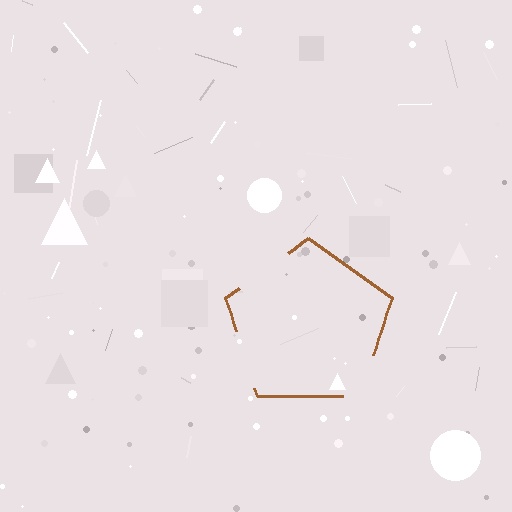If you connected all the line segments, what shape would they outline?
They would outline a pentagon.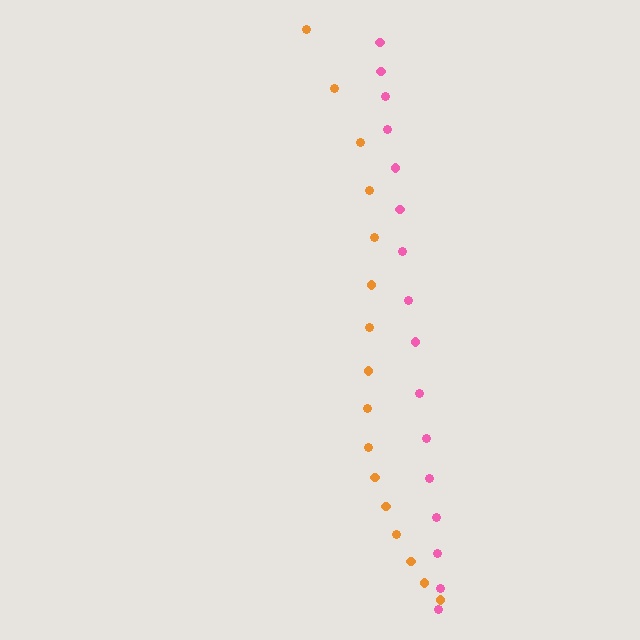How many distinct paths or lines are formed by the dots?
There are 2 distinct paths.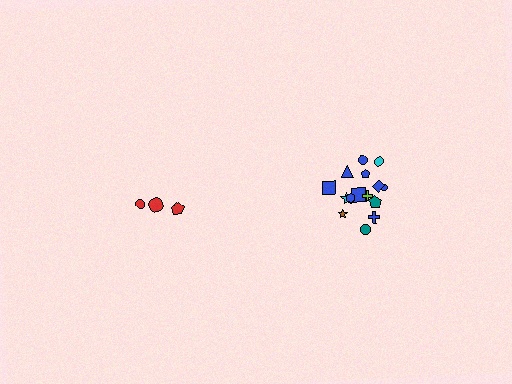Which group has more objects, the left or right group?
The right group.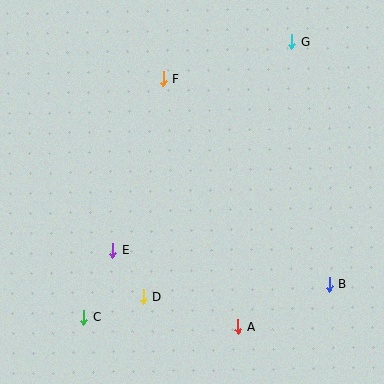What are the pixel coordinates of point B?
Point B is at (329, 284).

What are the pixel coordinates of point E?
Point E is at (113, 250).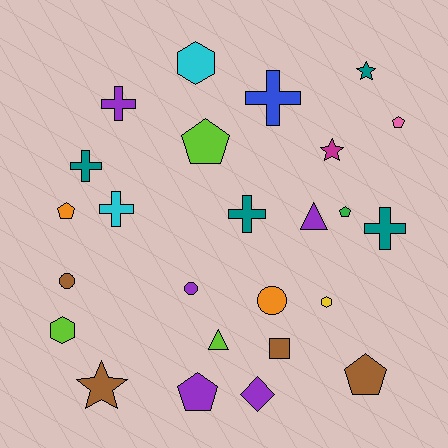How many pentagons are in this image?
There are 6 pentagons.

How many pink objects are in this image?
There is 1 pink object.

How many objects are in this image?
There are 25 objects.